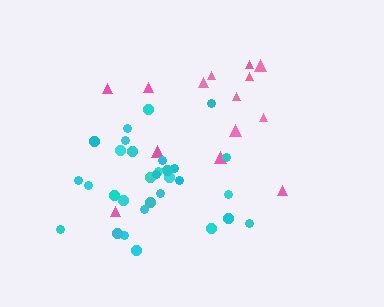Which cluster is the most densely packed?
Cyan.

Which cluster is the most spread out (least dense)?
Pink.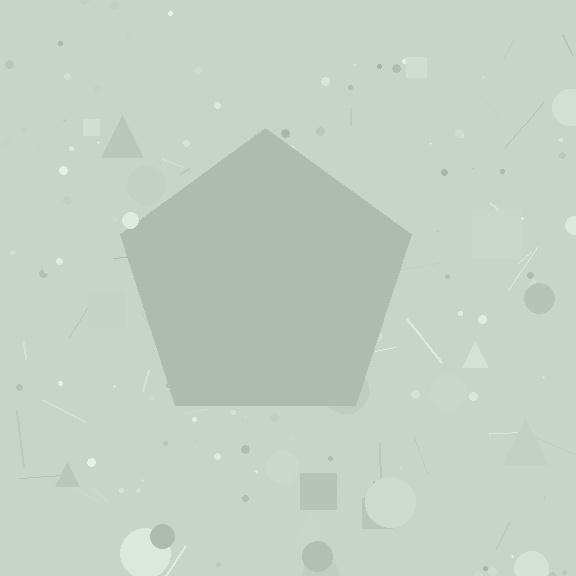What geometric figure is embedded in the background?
A pentagon is embedded in the background.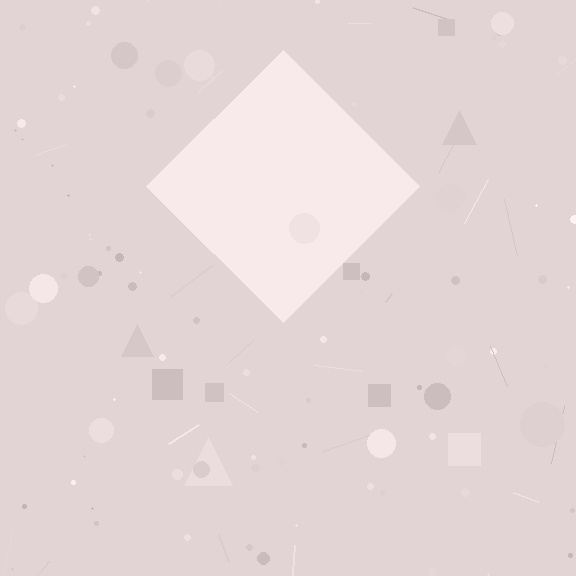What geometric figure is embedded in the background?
A diamond is embedded in the background.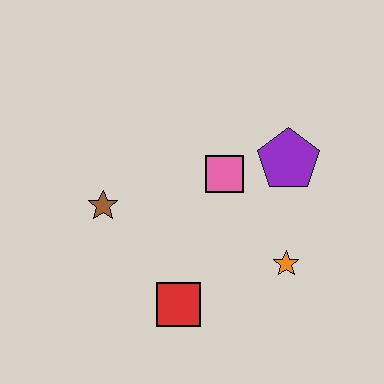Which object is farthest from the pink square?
The red square is farthest from the pink square.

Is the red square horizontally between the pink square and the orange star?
No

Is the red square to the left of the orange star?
Yes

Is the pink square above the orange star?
Yes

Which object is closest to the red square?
The orange star is closest to the red square.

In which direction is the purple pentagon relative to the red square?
The purple pentagon is above the red square.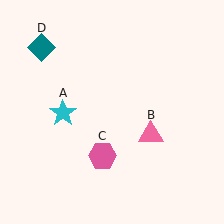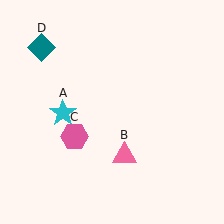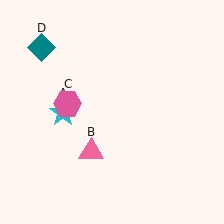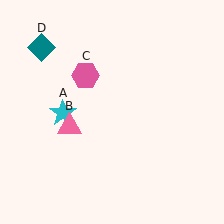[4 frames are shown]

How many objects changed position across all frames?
2 objects changed position: pink triangle (object B), pink hexagon (object C).